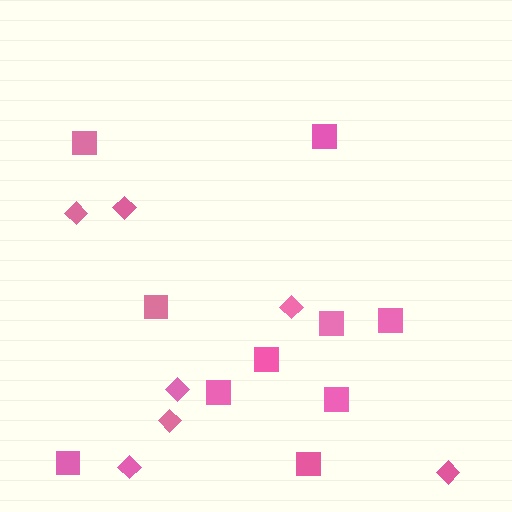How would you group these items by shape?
There are 2 groups: one group of squares (10) and one group of diamonds (7).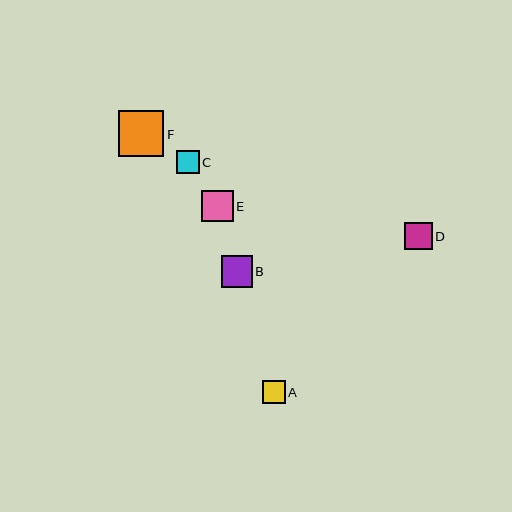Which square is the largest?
Square F is the largest with a size of approximately 45 pixels.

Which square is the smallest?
Square C is the smallest with a size of approximately 23 pixels.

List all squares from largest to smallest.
From largest to smallest: F, E, B, D, A, C.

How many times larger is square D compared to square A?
Square D is approximately 1.2 times the size of square A.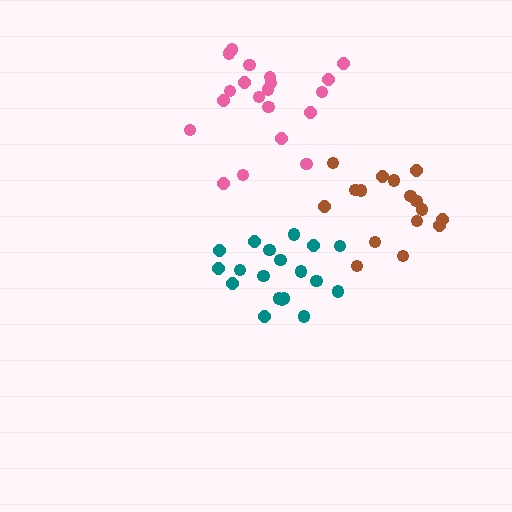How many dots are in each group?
Group 1: 20 dots, Group 2: 16 dots, Group 3: 19 dots (55 total).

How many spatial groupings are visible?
There are 3 spatial groupings.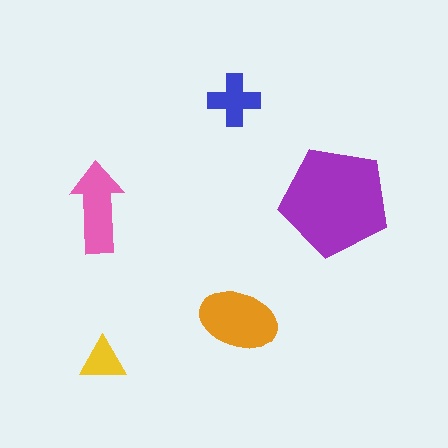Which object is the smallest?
The yellow triangle.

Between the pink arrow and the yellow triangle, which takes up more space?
The pink arrow.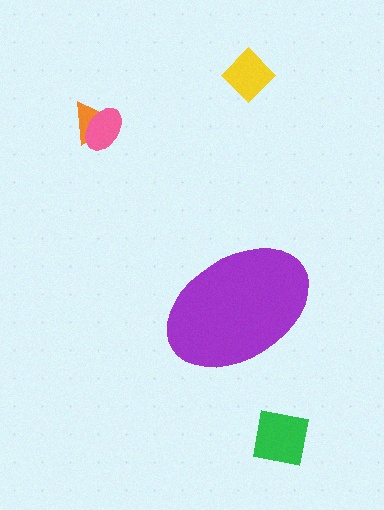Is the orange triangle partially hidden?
No, the orange triangle is fully visible.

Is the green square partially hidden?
No, the green square is fully visible.